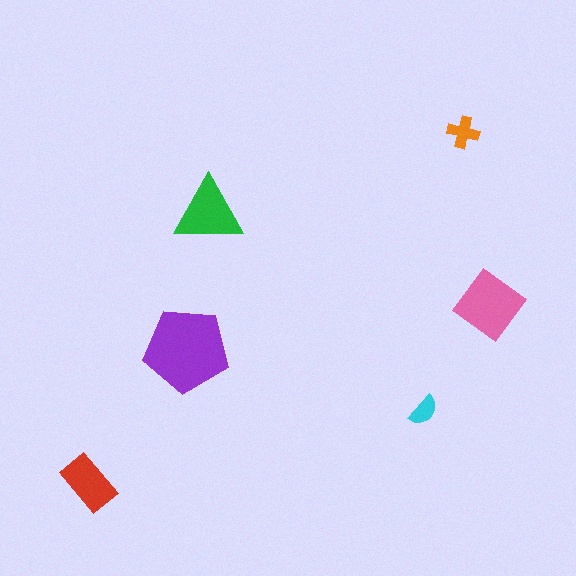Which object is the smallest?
The cyan semicircle.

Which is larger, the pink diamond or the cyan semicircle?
The pink diamond.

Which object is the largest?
The purple pentagon.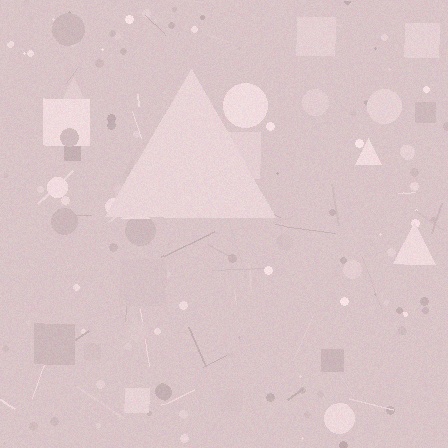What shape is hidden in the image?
A triangle is hidden in the image.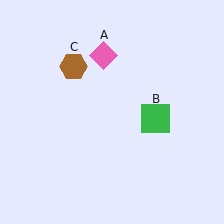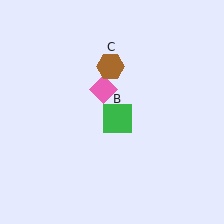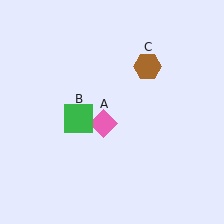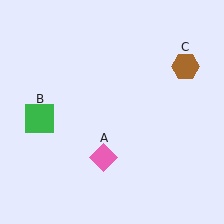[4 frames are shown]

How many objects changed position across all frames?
3 objects changed position: pink diamond (object A), green square (object B), brown hexagon (object C).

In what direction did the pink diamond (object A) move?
The pink diamond (object A) moved down.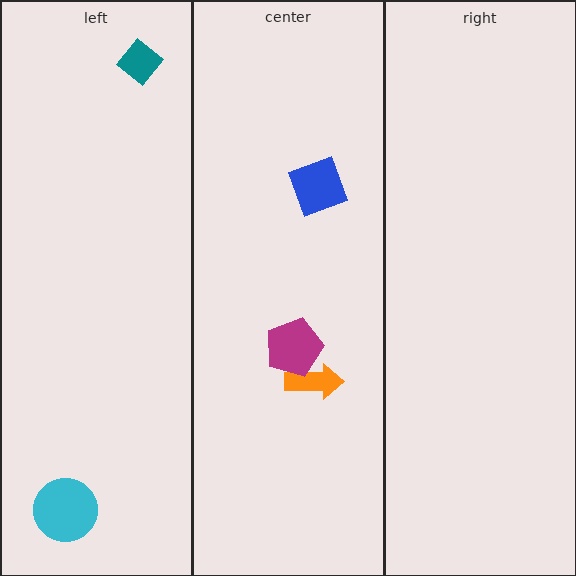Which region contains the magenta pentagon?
The center region.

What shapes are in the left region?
The cyan circle, the teal diamond.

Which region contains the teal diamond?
The left region.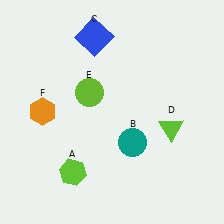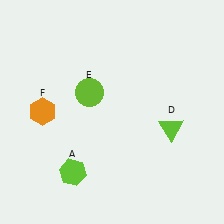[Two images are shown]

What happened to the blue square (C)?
The blue square (C) was removed in Image 2. It was in the top-left area of Image 1.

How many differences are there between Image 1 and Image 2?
There are 2 differences between the two images.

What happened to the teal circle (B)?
The teal circle (B) was removed in Image 2. It was in the bottom-right area of Image 1.